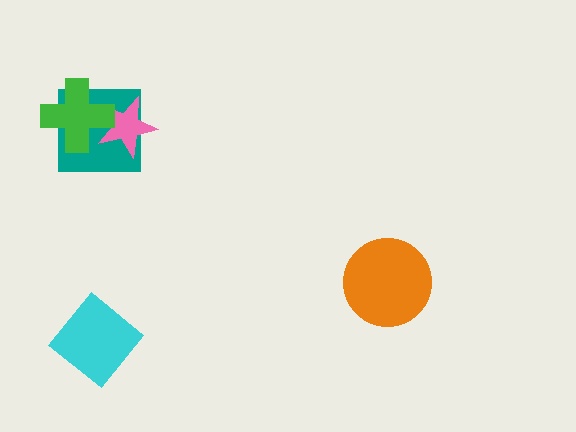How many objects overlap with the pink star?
2 objects overlap with the pink star.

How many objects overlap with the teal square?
2 objects overlap with the teal square.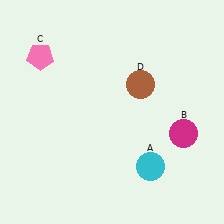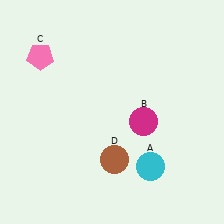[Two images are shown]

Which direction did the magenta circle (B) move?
The magenta circle (B) moved left.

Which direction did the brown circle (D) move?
The brown circle (D) moved down.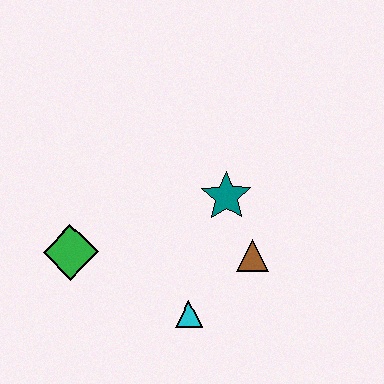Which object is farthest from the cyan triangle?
The green diamond is farthest from the cyan triangle.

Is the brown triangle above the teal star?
No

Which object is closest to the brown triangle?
The teal star is closest to the brown triangle.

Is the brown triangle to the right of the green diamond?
Yes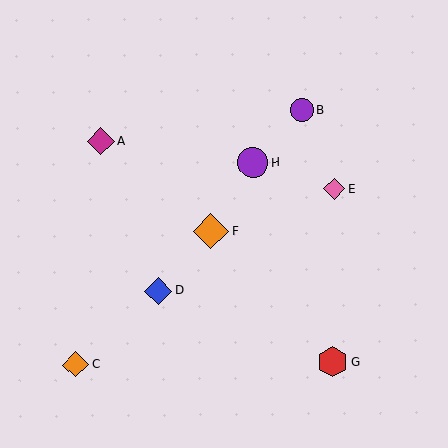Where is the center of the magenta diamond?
The center of the magenta diamond is at (101, 141).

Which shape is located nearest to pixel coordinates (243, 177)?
The purple circle (labeled H) at (253, 162) is nearest to that location.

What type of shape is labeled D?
Shape D is a blue diamond.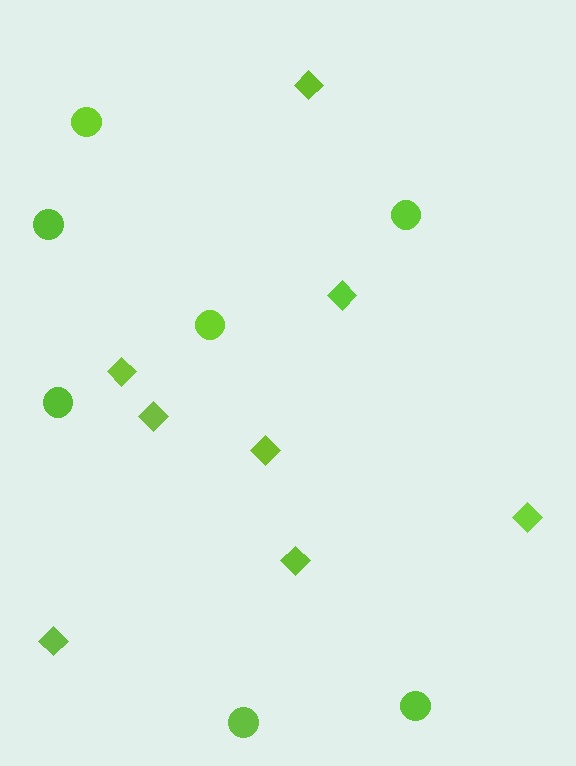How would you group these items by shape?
There are 2 groups: one group of circles (7) and one group of diamonds (8).